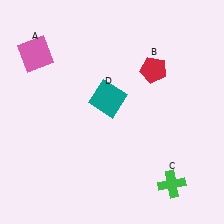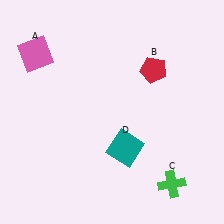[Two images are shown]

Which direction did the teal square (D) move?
The teal square (D) moved down.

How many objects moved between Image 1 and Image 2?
1 object moved between the two images.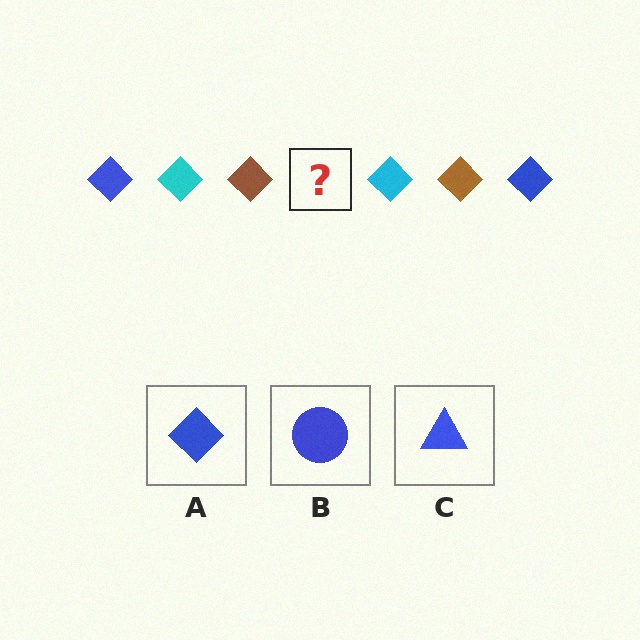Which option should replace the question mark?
Option A.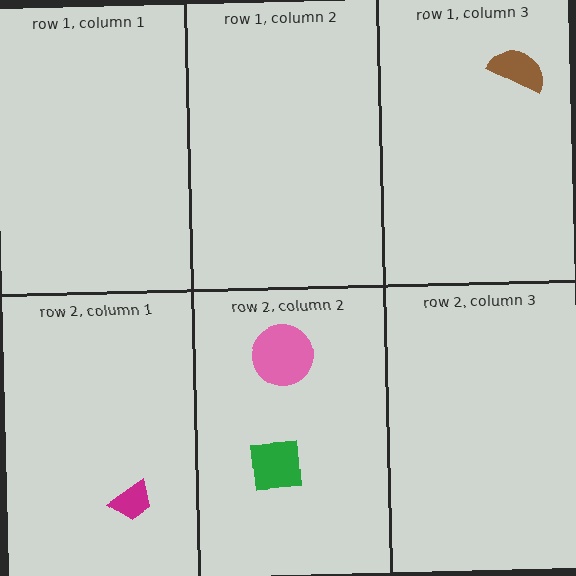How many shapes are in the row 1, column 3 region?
1.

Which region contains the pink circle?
The row 2, column 2 region.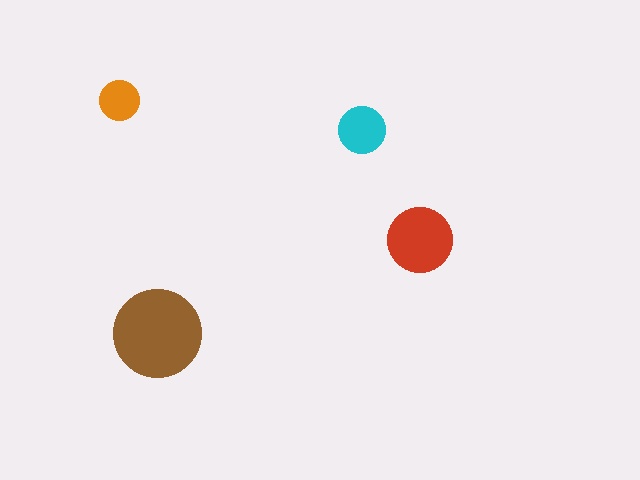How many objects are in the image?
There are 4 objects in the image.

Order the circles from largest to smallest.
the brown one, the red one, the cyan one, the orange one.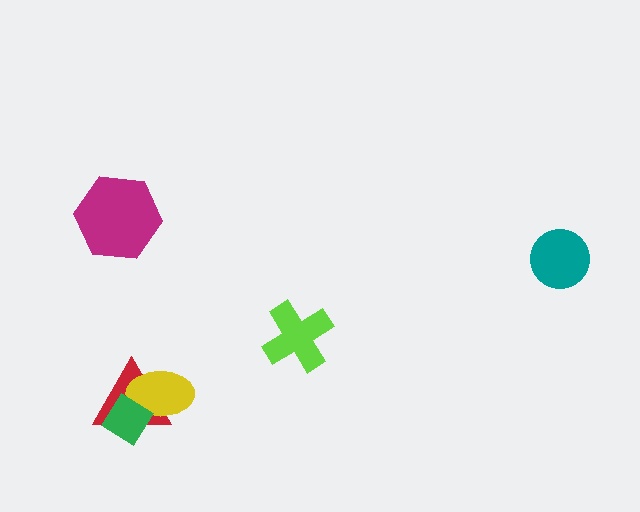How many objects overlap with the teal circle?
0 objects overlap with the teal circle.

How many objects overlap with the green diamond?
2 objects overlap with the green diamond.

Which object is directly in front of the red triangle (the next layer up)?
The yellow ellipse is directly in front of the red triangle.